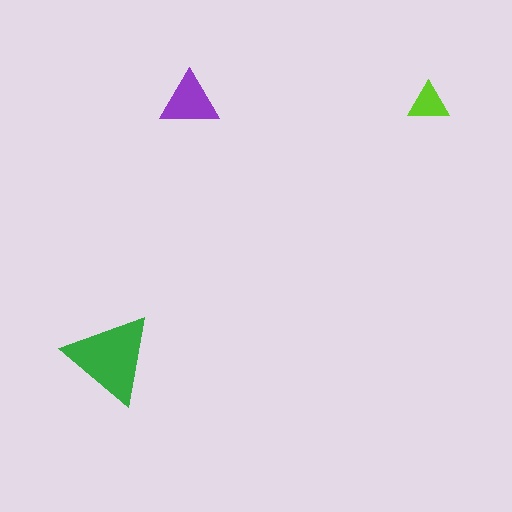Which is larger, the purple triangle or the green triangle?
The green one.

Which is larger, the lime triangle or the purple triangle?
The purple one.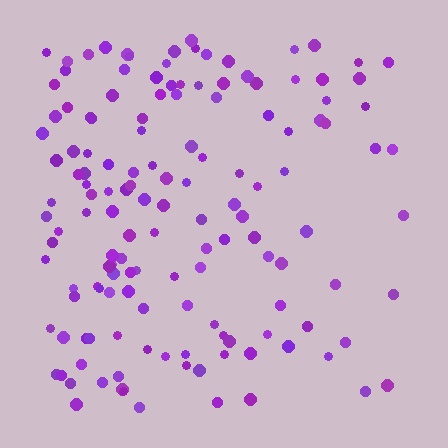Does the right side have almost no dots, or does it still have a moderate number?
Still a moderate number, just noticeably fewer than the left.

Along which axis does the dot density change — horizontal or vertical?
Horizontal.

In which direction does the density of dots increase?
From right to left, with the left side densest.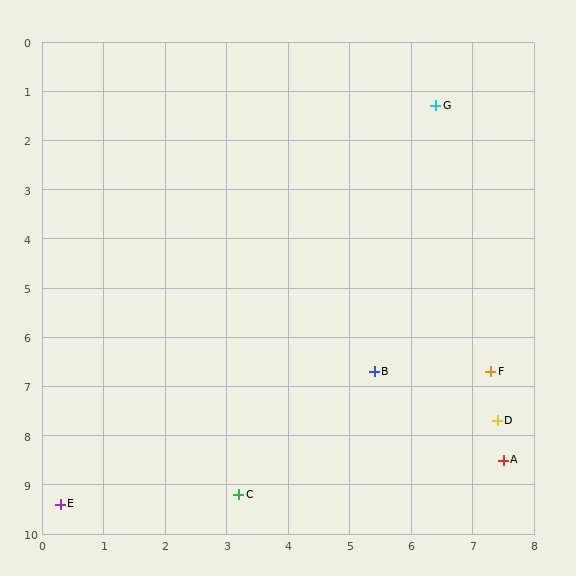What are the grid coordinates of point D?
Point D is at approximately (7.4, 7.7).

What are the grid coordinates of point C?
Point C is at approximately (3.2, 9.2).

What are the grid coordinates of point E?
Point E is at approximately (0.3, 9.4).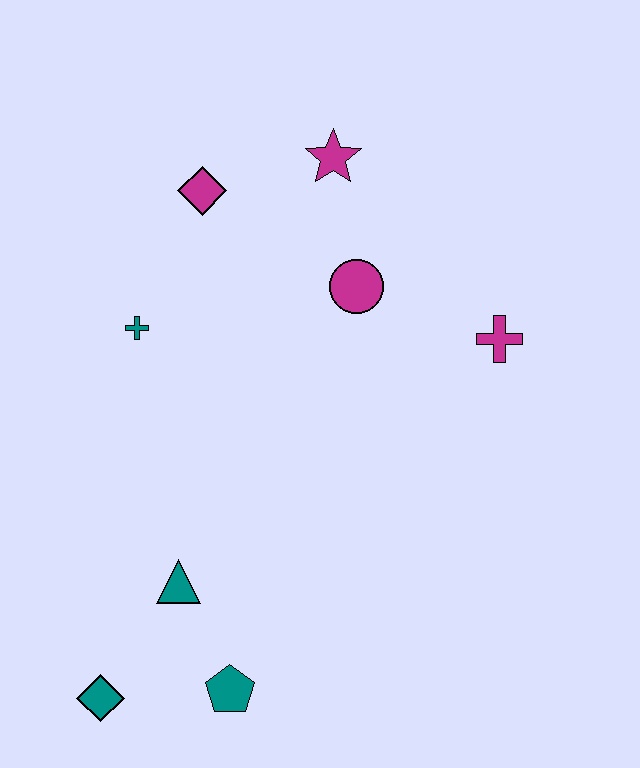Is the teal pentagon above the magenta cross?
No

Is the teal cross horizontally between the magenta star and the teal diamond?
Yes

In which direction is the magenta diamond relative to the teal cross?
The magenta diamond is above the teal cross.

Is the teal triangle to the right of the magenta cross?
No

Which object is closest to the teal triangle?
The teal pentagon is closest to the teal triangle.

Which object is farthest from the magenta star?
The teal diamond is farthest from the magenta star.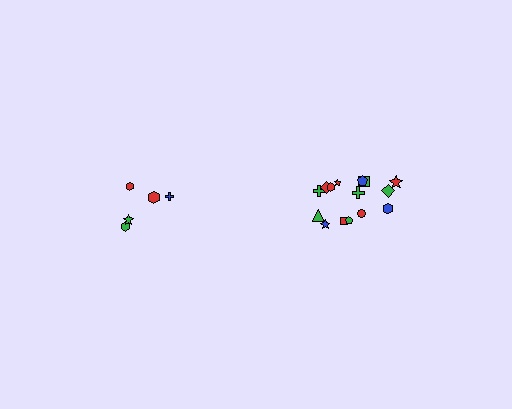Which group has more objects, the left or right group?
The right group.